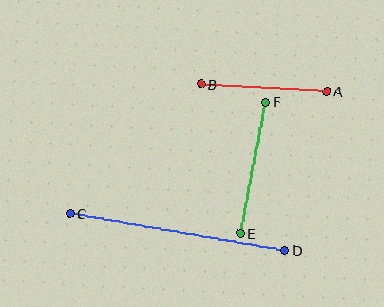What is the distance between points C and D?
The distance is approximately 218 pixels.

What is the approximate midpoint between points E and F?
The midpoint is at approximately (253, 168) pixels.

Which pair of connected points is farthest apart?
Points C and D are farthest apart.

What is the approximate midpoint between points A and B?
The midpoint is at approximately (264, 88) pixels.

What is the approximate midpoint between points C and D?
The midpoint is at approximately (177, 232) pixels.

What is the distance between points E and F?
The distance is approximately 134 pixels.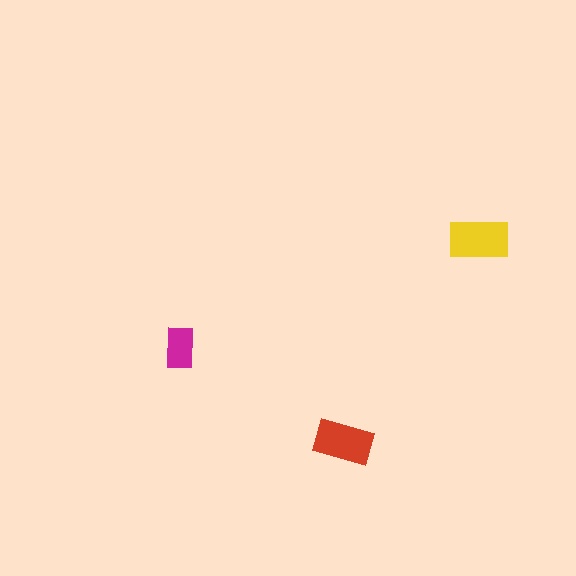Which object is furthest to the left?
The magenta rectangle is leftmost.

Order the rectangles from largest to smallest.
the yellow one, the red one, the magenta one.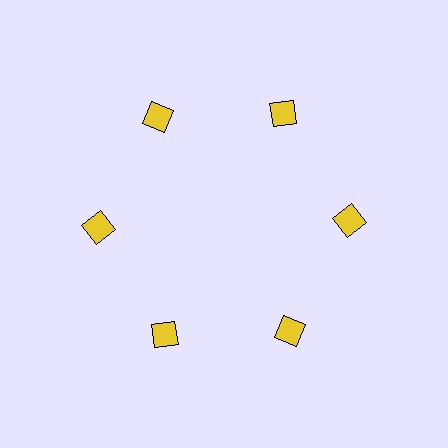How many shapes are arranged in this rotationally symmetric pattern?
There are 6 shapes, arranged in 6 groups of 1.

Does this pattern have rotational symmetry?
Yes, this pattern has 6-fold rotational symmetry. It looks the same after rotating 60 degrees around the center.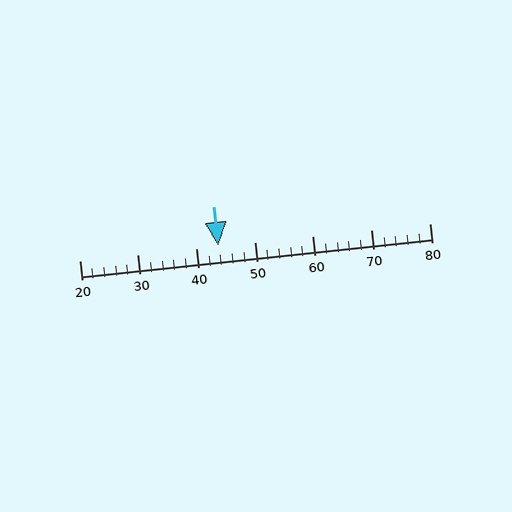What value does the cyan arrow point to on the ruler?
The cyan arrow points to approximately 44.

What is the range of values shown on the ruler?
The ruler shows values from 20 to 80.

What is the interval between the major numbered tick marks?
The major tick marks are spaced 10 units apart.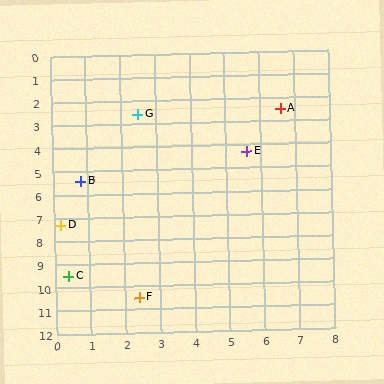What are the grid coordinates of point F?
Point F is at approximately (2.4, 10.5).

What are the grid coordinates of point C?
Point C is at approximately (0.4, 9.5).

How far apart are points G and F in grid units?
Points G and F are about 7.9 grid units apart.